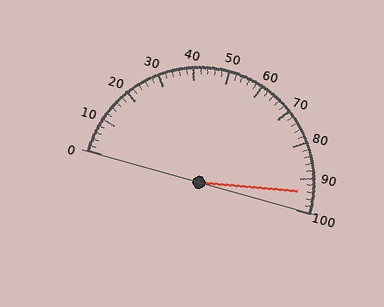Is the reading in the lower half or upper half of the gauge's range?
The reading is in the upper half of the range (0 to 100).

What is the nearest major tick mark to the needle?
The nearest major tick mark is 90.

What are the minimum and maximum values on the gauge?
The gauge ranges from 0 to 100.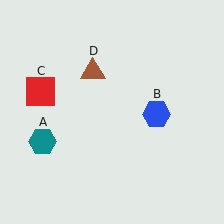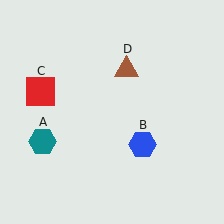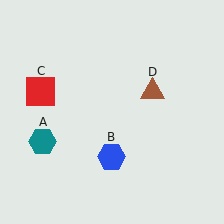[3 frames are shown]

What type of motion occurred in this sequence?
The blue hexagon (object B), brown triangle (object D) rotated clockwise around the center of the scene.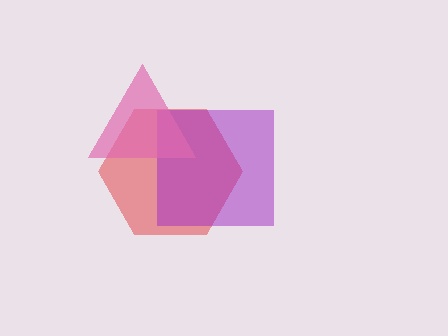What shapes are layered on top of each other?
The layered shapes are: a red hexagon, a purple square, a pink triangle.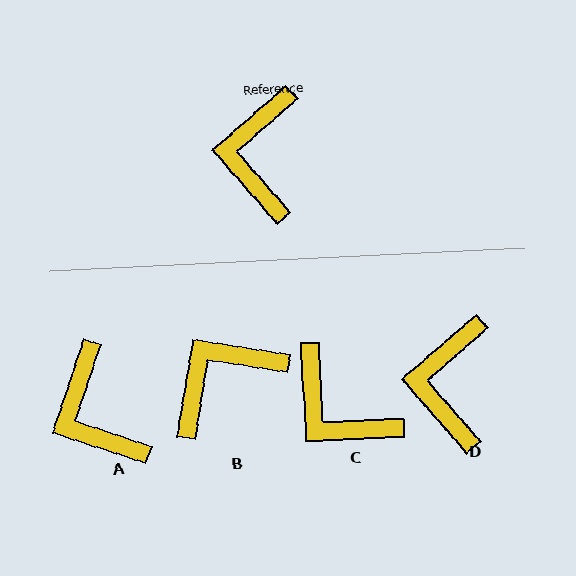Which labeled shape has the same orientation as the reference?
D.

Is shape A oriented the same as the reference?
No, it is off by about 30 degrees.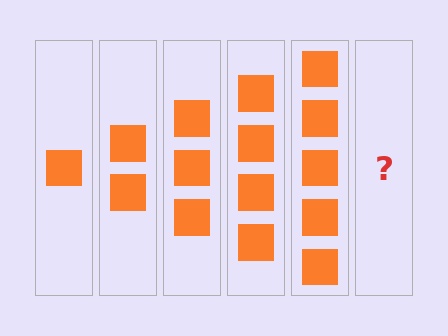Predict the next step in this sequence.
The next step is 6 squares.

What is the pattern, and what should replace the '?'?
The pattern is that each step adds one more square. The '?' should be 6 squares.